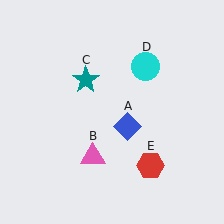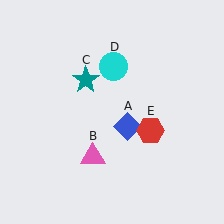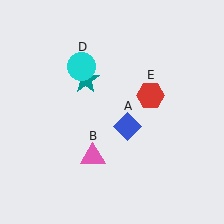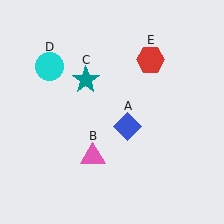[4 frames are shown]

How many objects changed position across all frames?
2 objects changed position: cyan circle (object D), red hexagon (object E).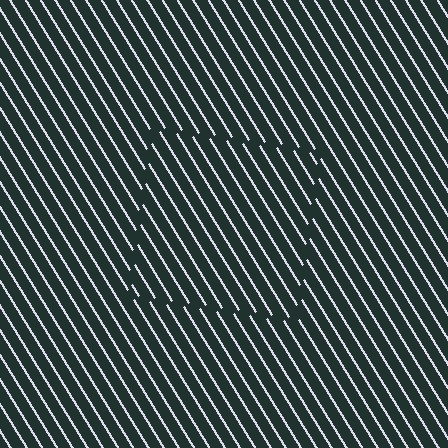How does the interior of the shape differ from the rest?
The interior of the shape contains the same grating, shifted by half a period — the contour is defined by the phase discontinuity where line-ends from the inner and outer gratings abut.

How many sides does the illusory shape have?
4 sides — the line-ends trace a square.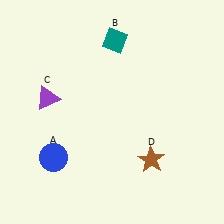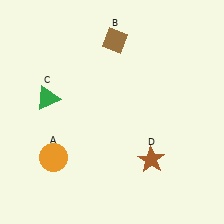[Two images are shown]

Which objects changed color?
A changed from blue to orange. B changed from teal to brown. C changed from purple to green.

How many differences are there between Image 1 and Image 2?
There are 3 differences between the two images.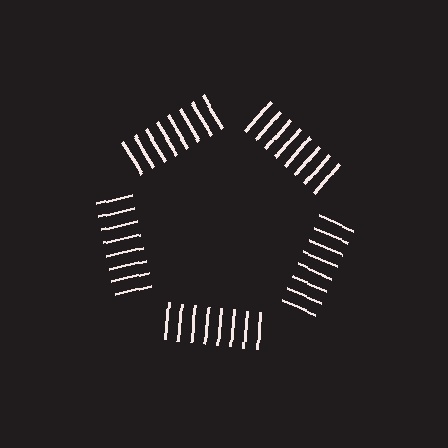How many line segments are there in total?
40 — 8 along each of the 5 edges.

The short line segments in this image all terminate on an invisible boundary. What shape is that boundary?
An illusory pentagon — the line segments terminate on its edges but no continuous stroke is drawn.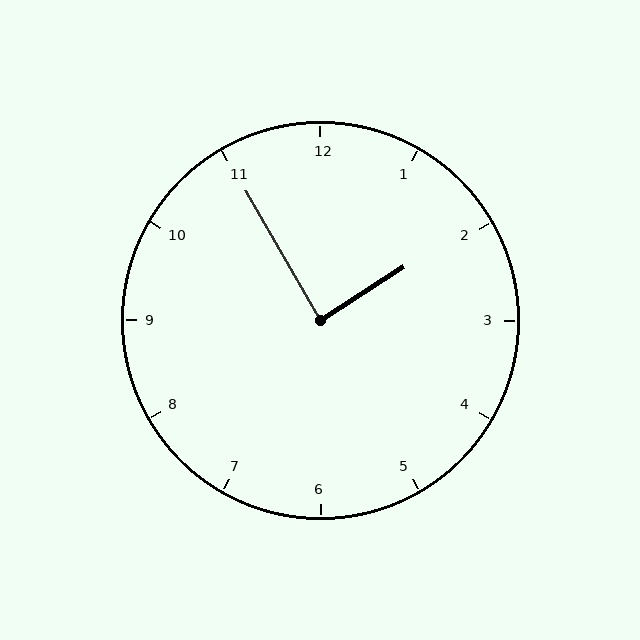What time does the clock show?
1:55.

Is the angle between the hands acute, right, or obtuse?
It is right.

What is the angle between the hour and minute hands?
Approximately 88 degrees.